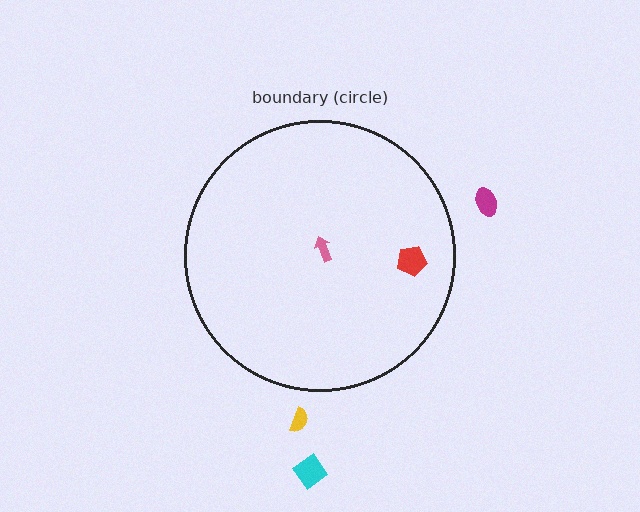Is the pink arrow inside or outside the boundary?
Inside.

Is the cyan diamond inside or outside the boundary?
Outside.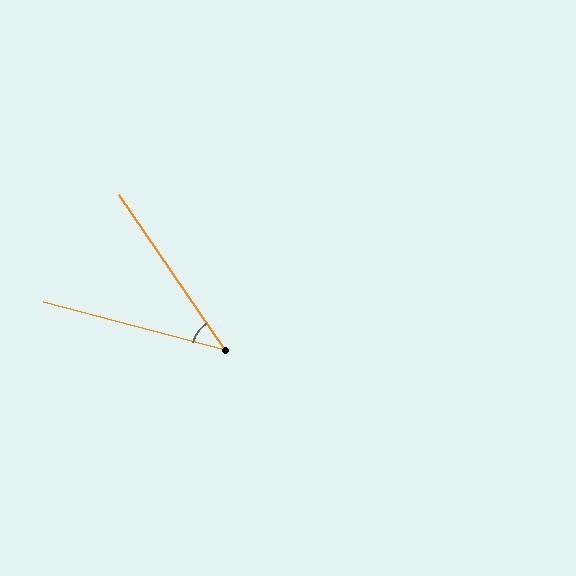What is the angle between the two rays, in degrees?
Approximately 41 degrees.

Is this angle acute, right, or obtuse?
It is acute.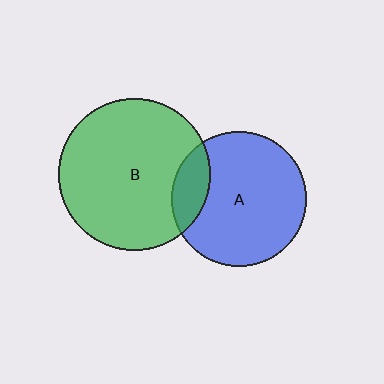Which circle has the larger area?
Circle B (green).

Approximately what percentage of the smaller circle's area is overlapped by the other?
Approximately 15%.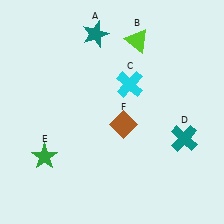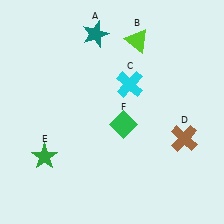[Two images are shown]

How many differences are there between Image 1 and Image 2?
There are 2 differences between the two images.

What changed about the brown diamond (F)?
In Image 1, F is brown. In Image 2, it changed to green.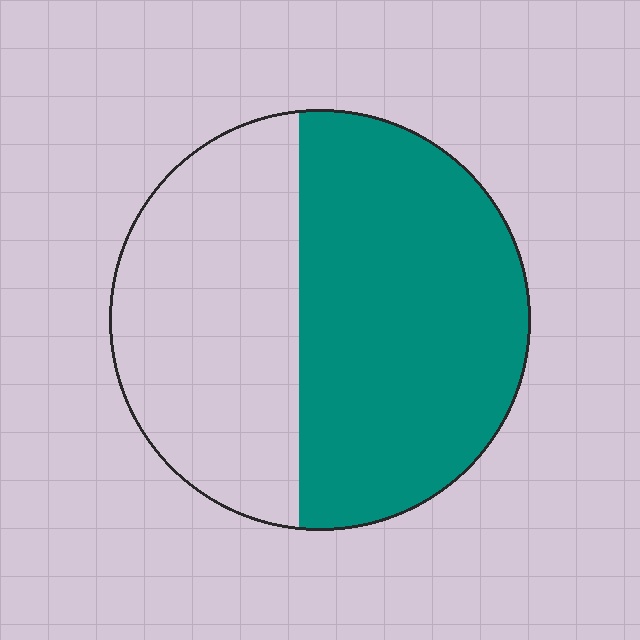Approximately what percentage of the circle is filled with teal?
Approximately 55%.